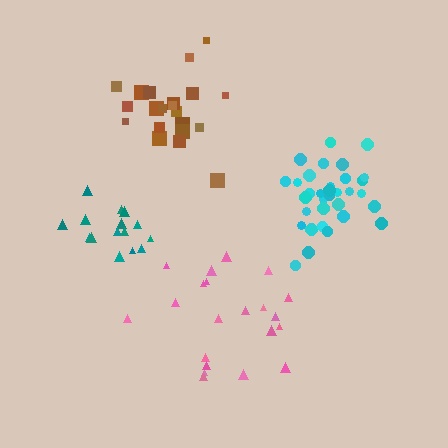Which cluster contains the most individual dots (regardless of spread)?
Cyan (34).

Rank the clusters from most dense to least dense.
cyan, brown, teal, pink.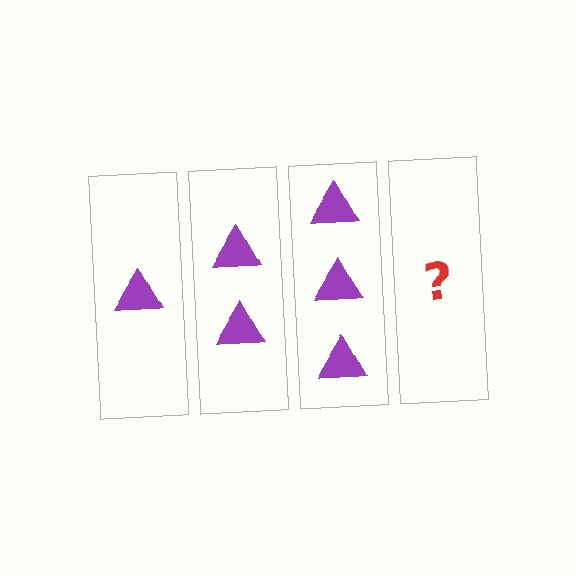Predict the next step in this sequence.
The next step is 4 triangles.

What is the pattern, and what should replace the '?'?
The pattern is that each step adds one more triangle. The '?' should be 4 triangles.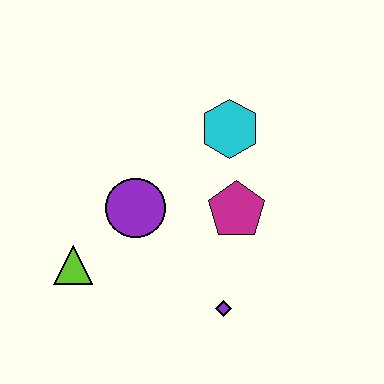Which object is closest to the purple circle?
The lime triangle is closest to the purple circle.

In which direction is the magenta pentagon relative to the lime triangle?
The magenta pentagon is to the right of the lime triangle.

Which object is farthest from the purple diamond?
The cyan hexagon is farthest from the purple diamond.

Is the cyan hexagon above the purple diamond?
Yes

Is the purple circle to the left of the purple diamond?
Yes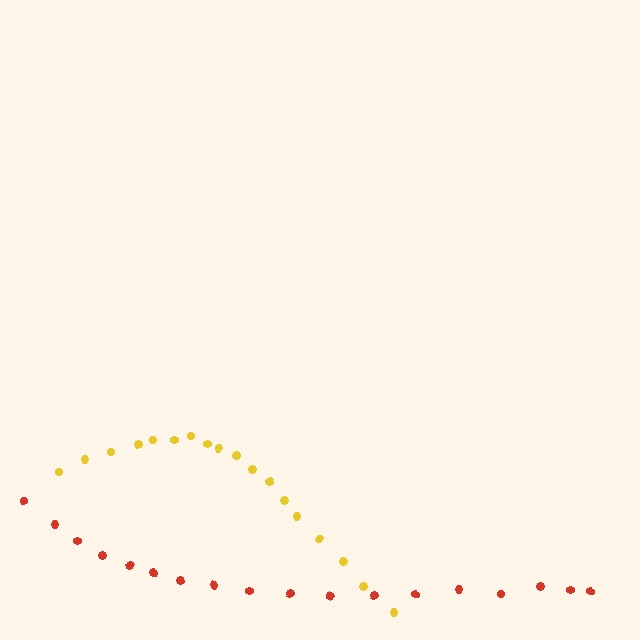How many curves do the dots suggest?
There are 2 distinct paths.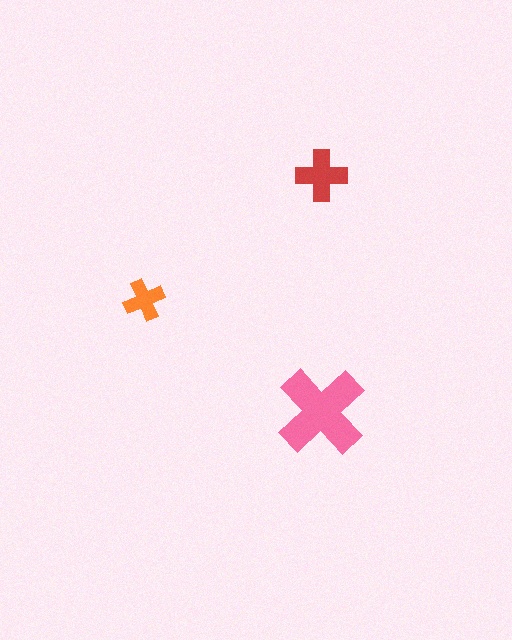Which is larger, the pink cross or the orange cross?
The pink one.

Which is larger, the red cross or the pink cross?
The pink one.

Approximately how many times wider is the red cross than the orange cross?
About 1.5 times wider.